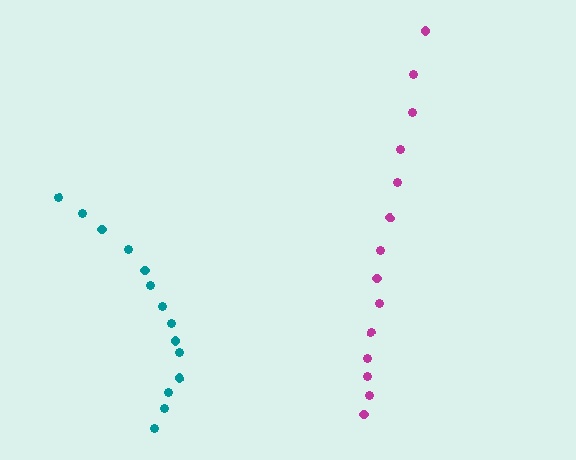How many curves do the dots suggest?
There are 2 distinct paths.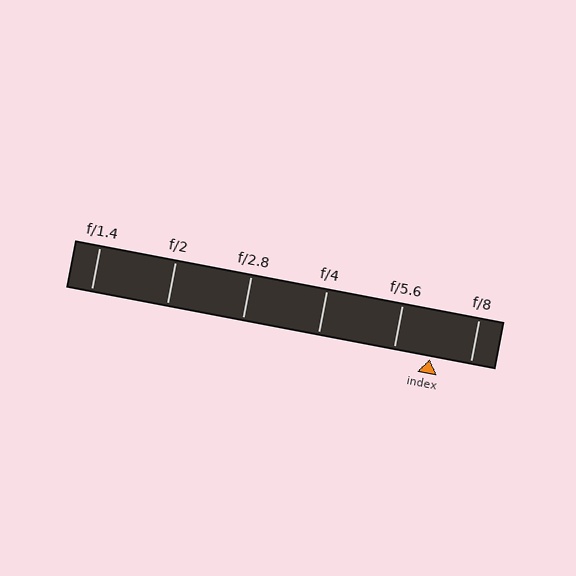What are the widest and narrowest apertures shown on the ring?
The widest aperture shown is f/1.4 and the narrowest is f/8.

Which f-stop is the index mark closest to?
The index mark is closest to f/5.6.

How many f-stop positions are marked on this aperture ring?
There are 6 f-stop positions marked.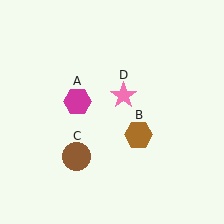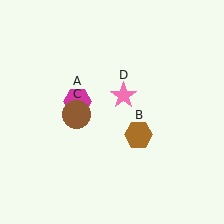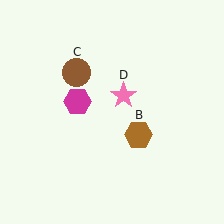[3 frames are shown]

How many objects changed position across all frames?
1 object changed position: brown circle (object C).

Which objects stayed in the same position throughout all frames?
Magenta hexagon (object A) and brown hexagon (object B) and pink star (object D) remained stationary.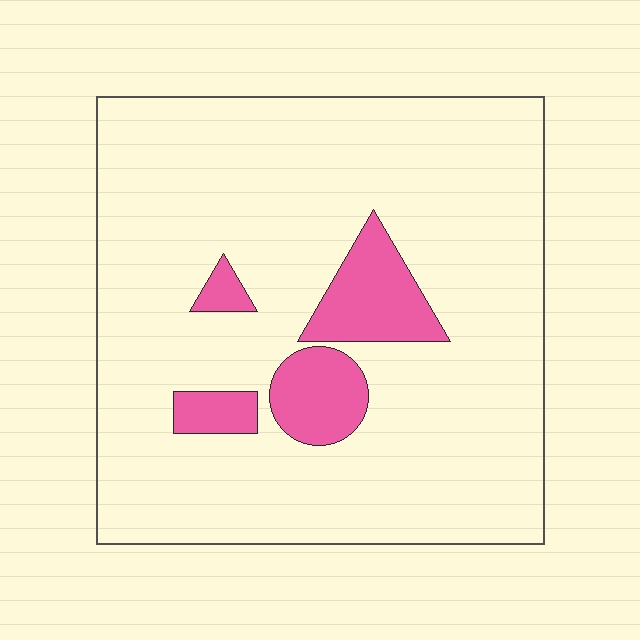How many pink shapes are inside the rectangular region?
4.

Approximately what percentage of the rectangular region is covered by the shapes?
Approximately 10%.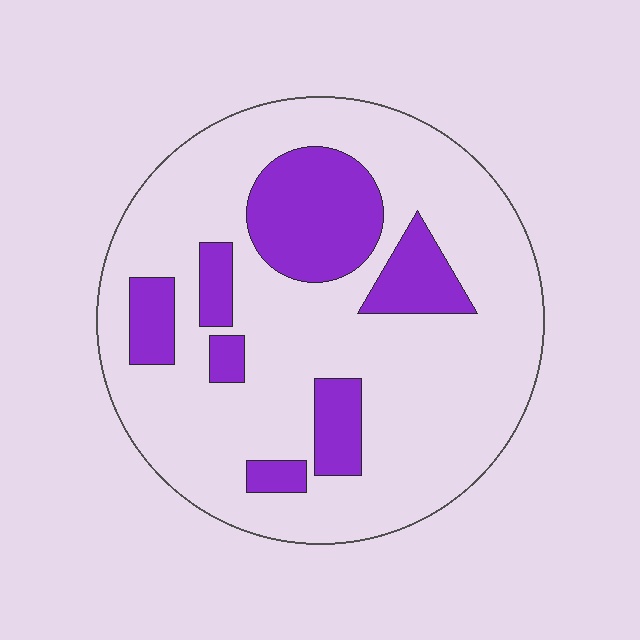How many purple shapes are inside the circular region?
7.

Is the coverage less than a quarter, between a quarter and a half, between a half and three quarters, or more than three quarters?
Less than a quarter.